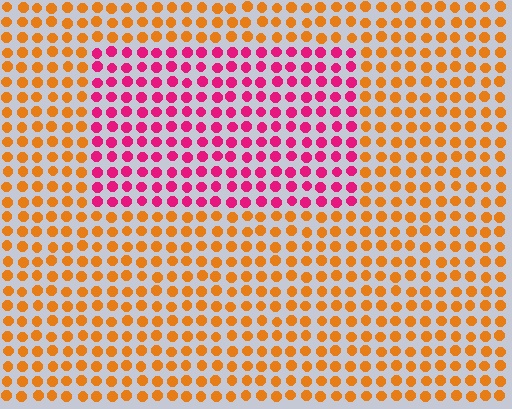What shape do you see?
I see a rectangle.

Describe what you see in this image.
The image is filled with small orange elements in a uniform arrangement. A rectangle-shaped region is visible where the elements are tinted to a slightly different hue, forming a subtle color boundary.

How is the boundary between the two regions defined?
The boundary is defined purely by a slight shift in hue (about 60 degrees). Spacing, size, and orientation are identical on both sides.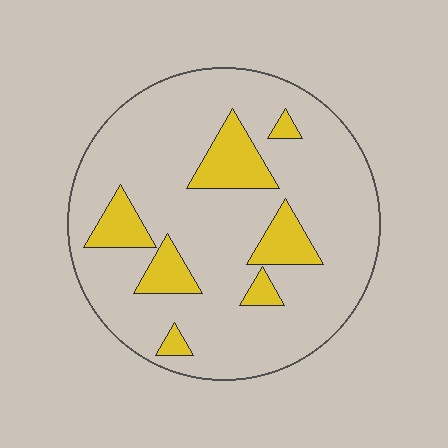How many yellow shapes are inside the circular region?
7.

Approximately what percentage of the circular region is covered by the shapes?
Approximately 15%.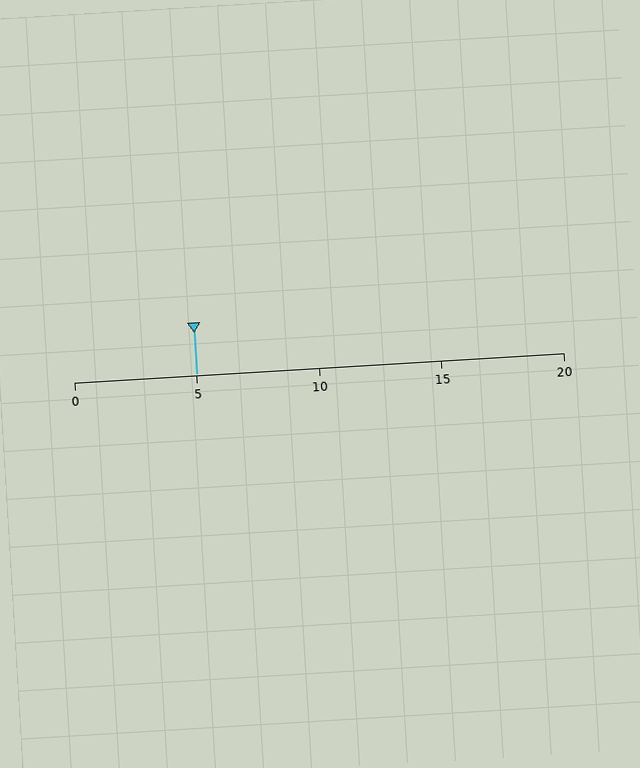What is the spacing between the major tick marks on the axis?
The major ticks are spaced 5 apart.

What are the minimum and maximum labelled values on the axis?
The axis runs from 0 to 20.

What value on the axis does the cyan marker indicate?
The marker indicates approximately 5.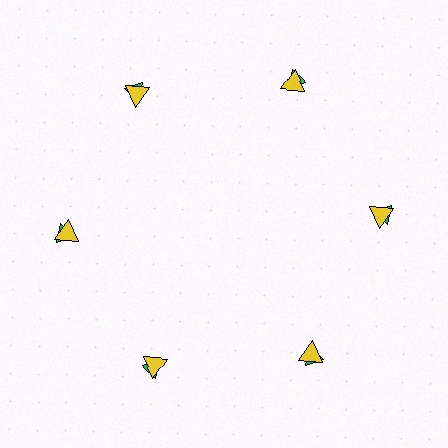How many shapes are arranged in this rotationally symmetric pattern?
There are 12 shapes, arranged in 6 groups of 2.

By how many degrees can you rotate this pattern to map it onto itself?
The pattern maps onto itself every 60 degrees of rotation.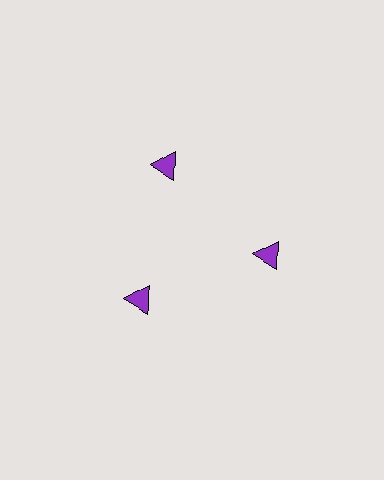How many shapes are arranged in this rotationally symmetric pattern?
There are 3 shapes, arranged in 3 groups of 1.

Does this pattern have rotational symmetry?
Yes, this pattern has 3-fold rotational symmetry. It looks the same after rotating 120 degrees around the center.